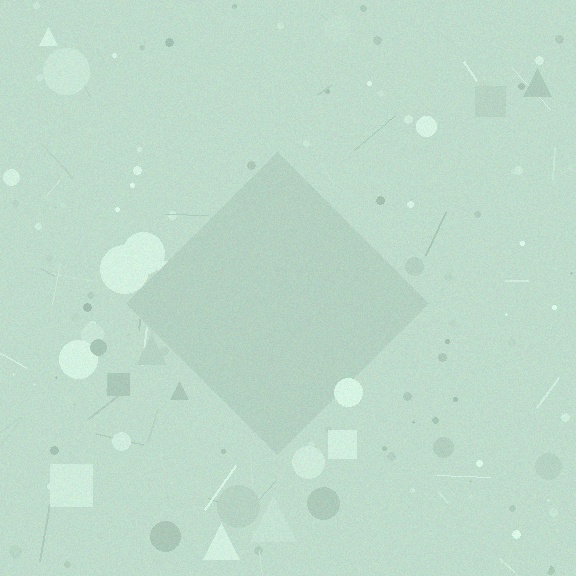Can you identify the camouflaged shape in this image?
The camouflaged shape is a diamond.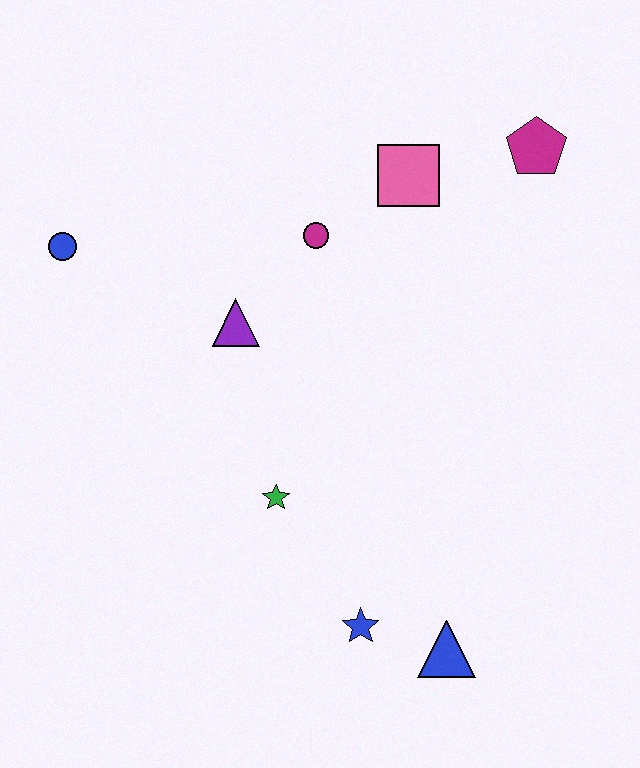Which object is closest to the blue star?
The blue triangle is closest to the blue star.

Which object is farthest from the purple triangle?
The blue triangle is farthest from the purple triangle.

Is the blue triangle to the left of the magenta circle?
No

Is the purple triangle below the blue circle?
Yes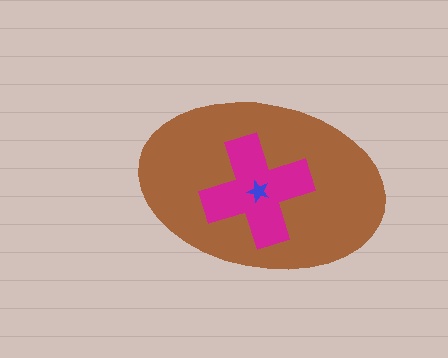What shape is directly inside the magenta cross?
The blue star.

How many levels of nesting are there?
3.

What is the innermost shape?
The blue star.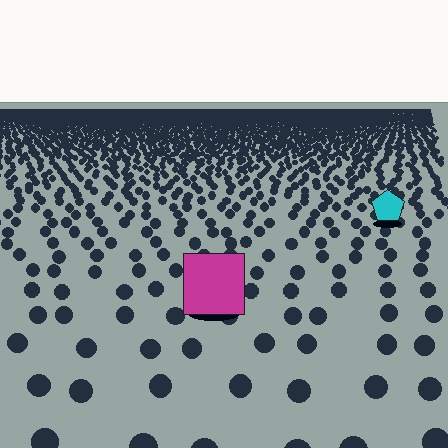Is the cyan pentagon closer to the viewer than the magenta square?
No. The magenta square is closer — you can tell from the texture gradient: the ground texture is coarser near it.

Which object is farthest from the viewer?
The cyan pentagon is farthest from the viewer. It appears smaller and the ground texture around it is denser.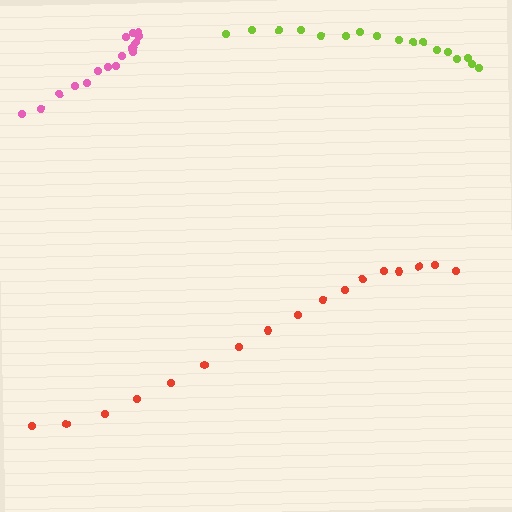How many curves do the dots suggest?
There are 3 distinct paths.